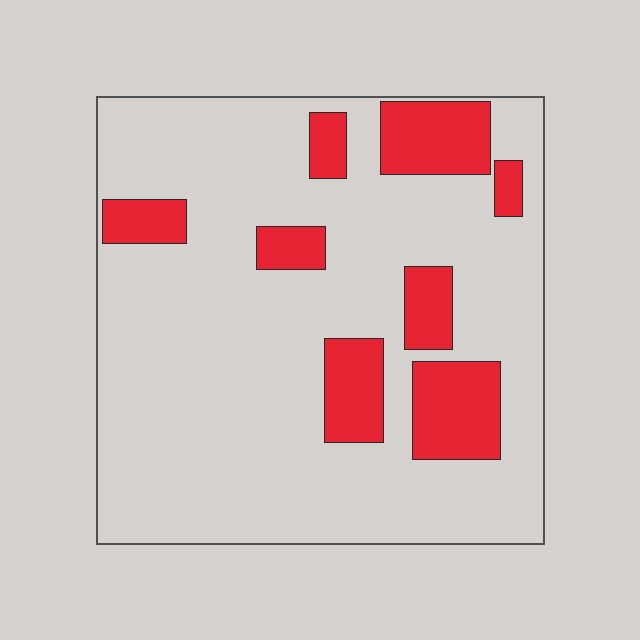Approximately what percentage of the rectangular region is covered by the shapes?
Approximately 20%.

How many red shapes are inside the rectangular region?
8.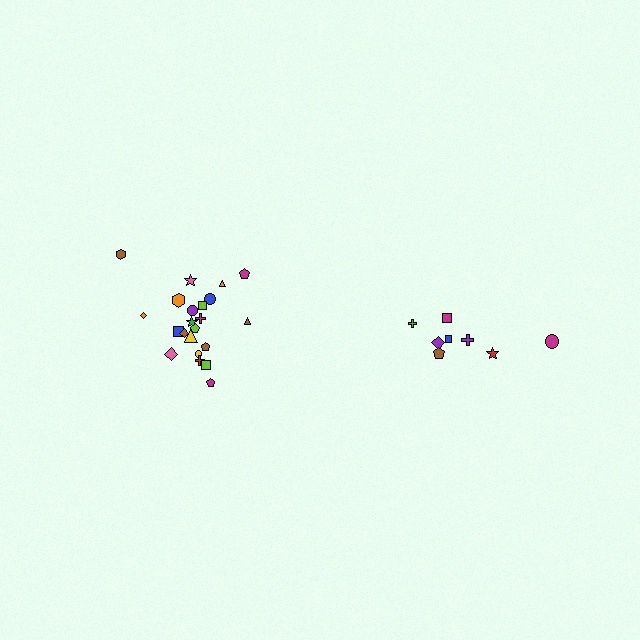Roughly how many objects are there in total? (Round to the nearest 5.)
Roughly 30 objects in total.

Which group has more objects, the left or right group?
The left group.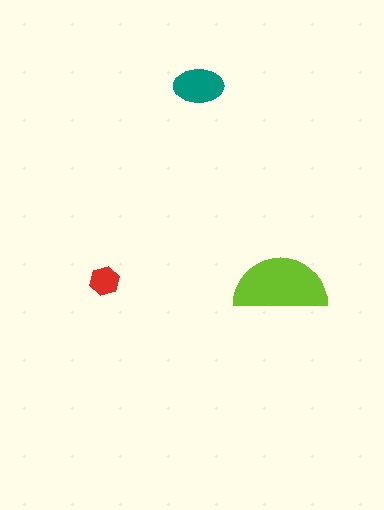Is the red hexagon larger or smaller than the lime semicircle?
Smaller.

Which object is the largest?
The lime semicircle.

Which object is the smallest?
The red hexagon.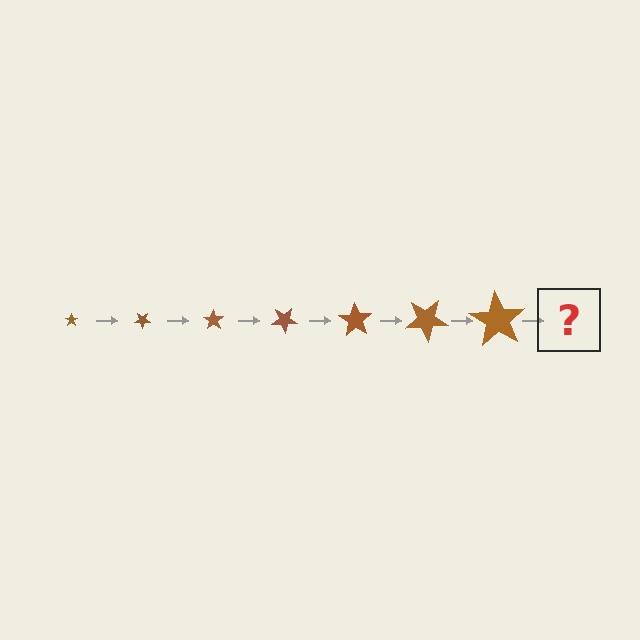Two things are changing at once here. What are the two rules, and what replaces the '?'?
The two rules are that the star grows larger each step and it rotates 35 degrees each step. The '?' should be a star, larger than the previous one and rotated 245 degrees from the start.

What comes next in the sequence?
The next element should be a star, larger than the previous one and rotated 245 degrees from the start.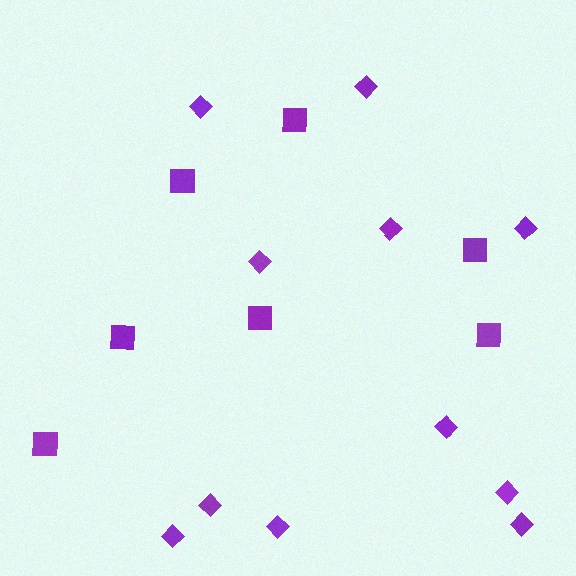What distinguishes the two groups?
There are 2 groups: one group of diamonds (11) and one group of squares (7).